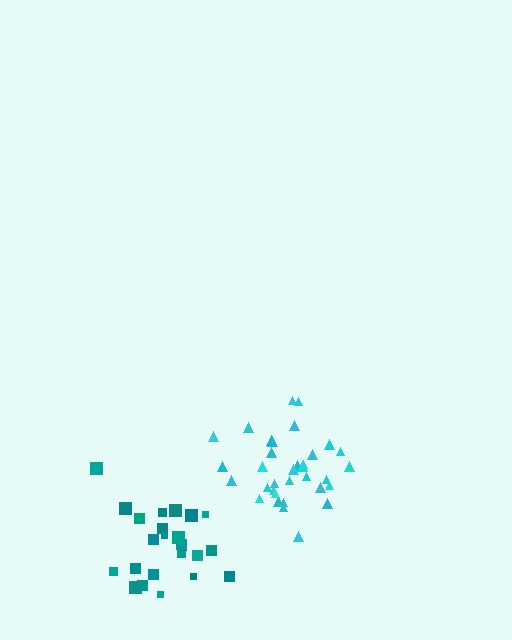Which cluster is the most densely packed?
Teal.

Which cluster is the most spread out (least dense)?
Cyan.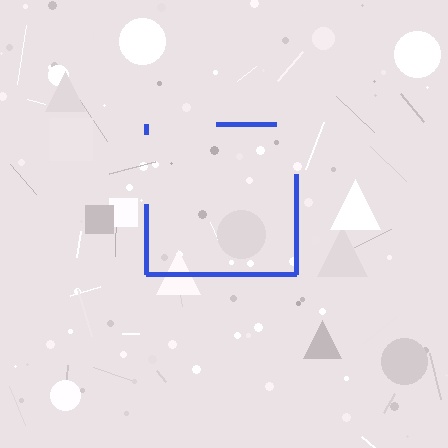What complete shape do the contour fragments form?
The contour fragments form a square.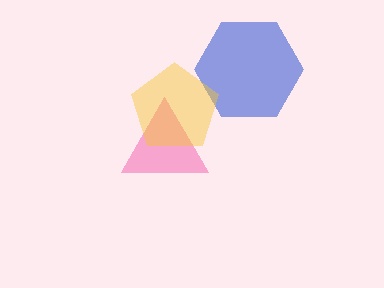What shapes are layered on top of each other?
The layered shapes are: a pink triangle, a blue hexagon, a yellow pentagon.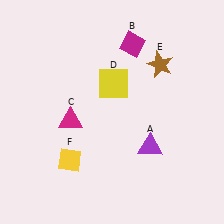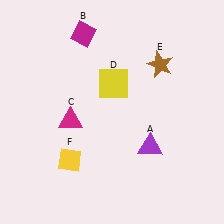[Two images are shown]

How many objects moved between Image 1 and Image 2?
1 object moved between the two images.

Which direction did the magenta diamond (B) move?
The magenta diamond (B) moved left.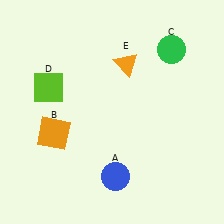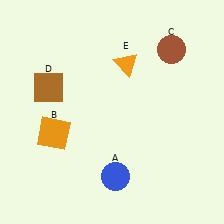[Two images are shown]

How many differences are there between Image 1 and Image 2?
There are 2 differences between the two images.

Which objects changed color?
C changed from green to brown. D changed from lime to brown.